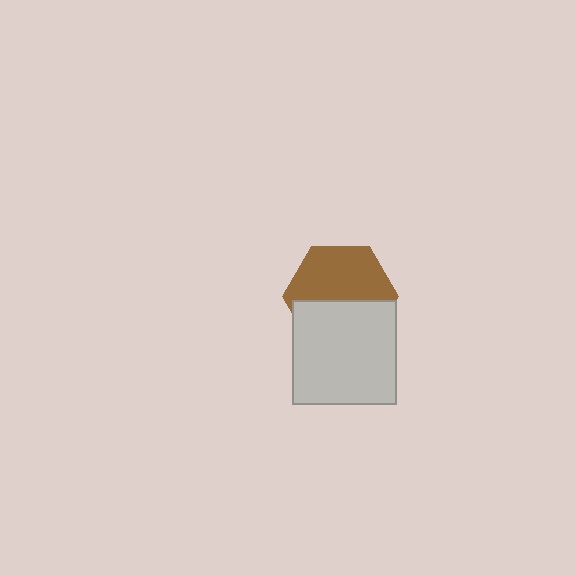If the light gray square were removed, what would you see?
You would see the complete brown hexagon.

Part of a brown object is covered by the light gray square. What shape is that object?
It is a hexagon.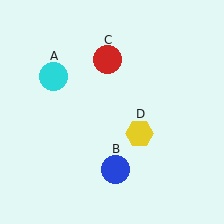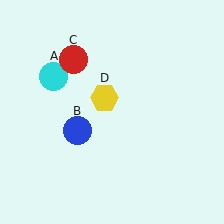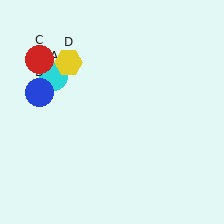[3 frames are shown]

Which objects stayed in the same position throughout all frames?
Cyan circle (object A) remained stationary.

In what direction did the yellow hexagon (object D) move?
The yellow hexagon (object D) moved up and to the left.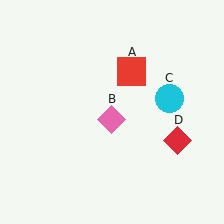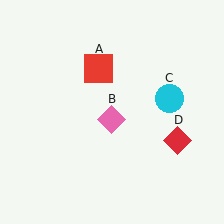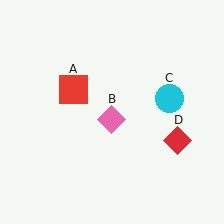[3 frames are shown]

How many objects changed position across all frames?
1 object changed position: red square (object A).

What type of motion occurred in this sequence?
The red square (object A) rotated counterclockwise around the center of the scene.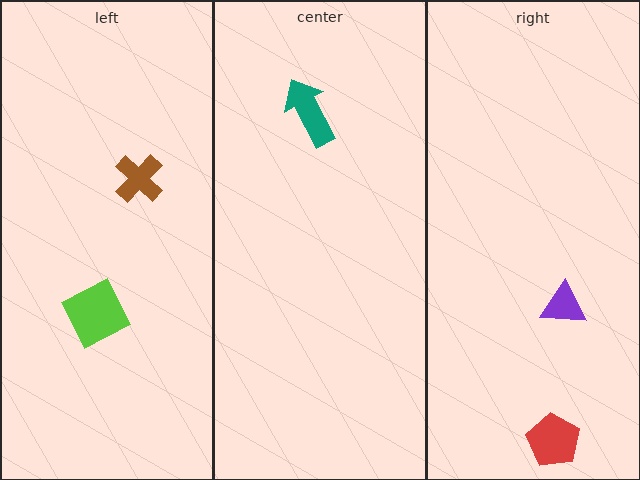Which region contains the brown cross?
The left region.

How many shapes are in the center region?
1.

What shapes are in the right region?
The red pentagon, the purple triangle.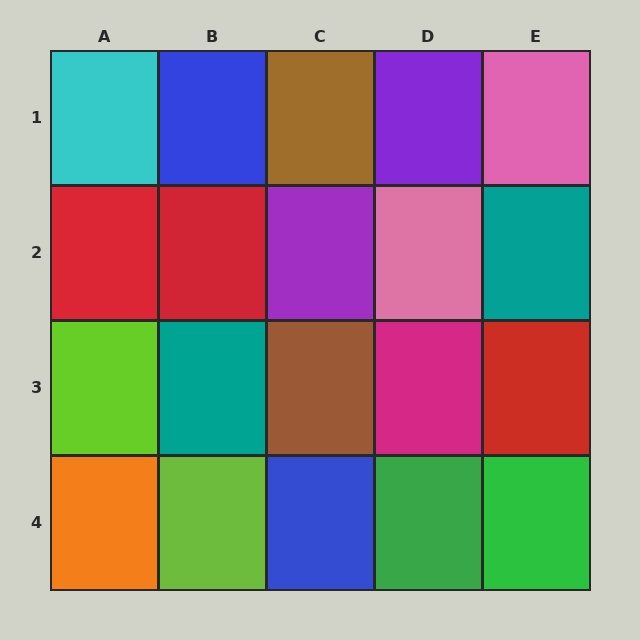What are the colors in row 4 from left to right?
Orange, lime, blue, green, green.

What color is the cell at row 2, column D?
Pink.